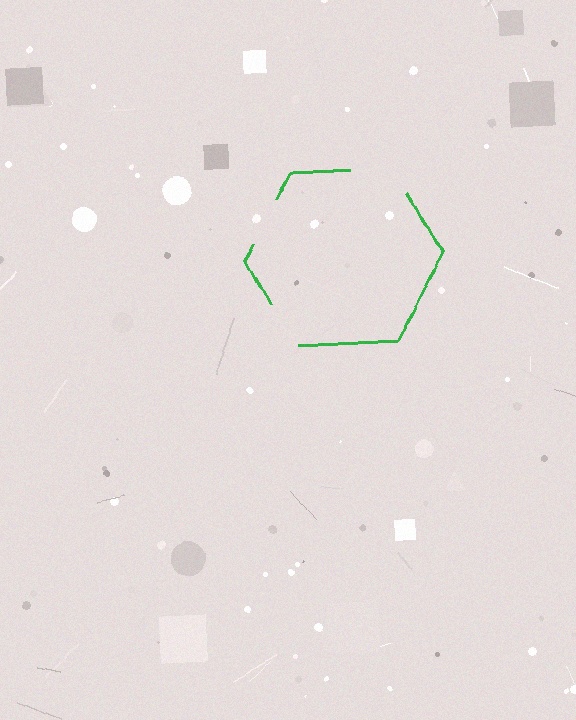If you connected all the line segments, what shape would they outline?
They would outline a hexagon.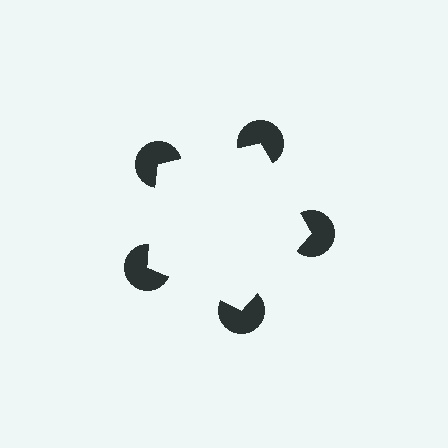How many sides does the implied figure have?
5 sides.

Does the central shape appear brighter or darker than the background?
It typically appears slightly brighter than the background, even though no actual brightness change is drawn.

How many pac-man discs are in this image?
There are 5 — one at each vertex of the illusory pentagon.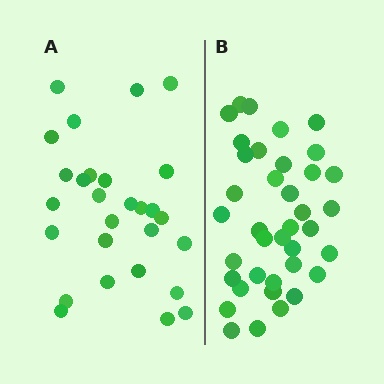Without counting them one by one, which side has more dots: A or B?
Region B (the right region) has more dots.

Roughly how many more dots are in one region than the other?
Region B has roughly 10 or so more dots than region A.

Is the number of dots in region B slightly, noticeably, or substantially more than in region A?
Region B has noticeably more, but not dramatically so. The ratio is roughly 1.4 to 1.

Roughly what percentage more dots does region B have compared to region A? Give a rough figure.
About 35% more.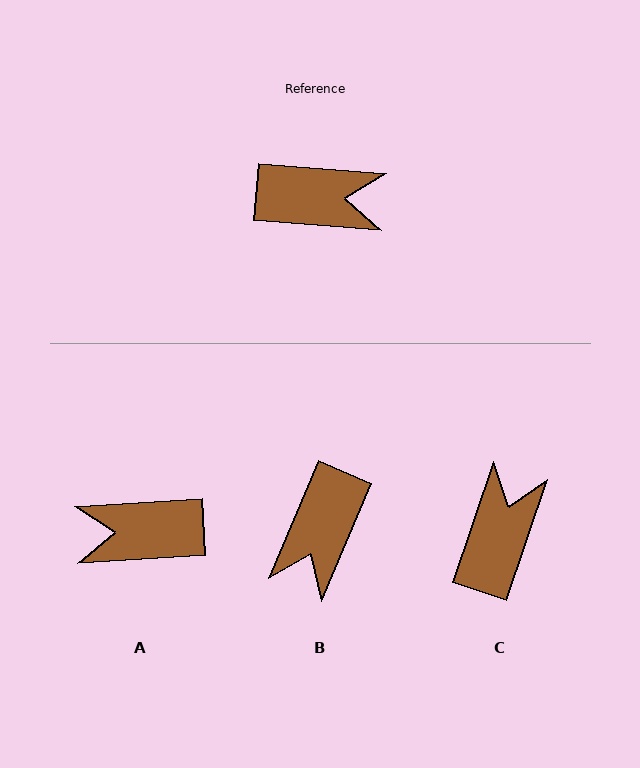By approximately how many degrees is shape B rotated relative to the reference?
Approximately 108 degrees clockwise.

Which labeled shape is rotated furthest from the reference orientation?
A, about 172 degrees away.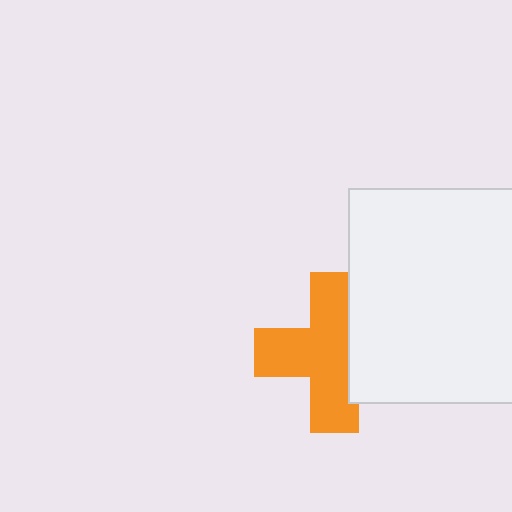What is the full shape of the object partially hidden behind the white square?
The partially hidden object is an orange cross.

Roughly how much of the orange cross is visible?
Most of it is visible (roughly 68%).